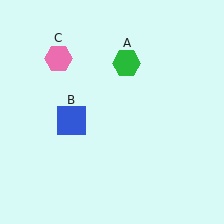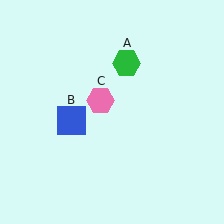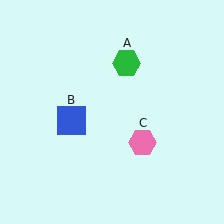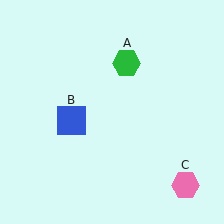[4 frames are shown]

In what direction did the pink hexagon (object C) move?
The pink hexagon (object C) moved down and to the right.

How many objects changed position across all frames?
1 object changed position: pink hexagon (object C).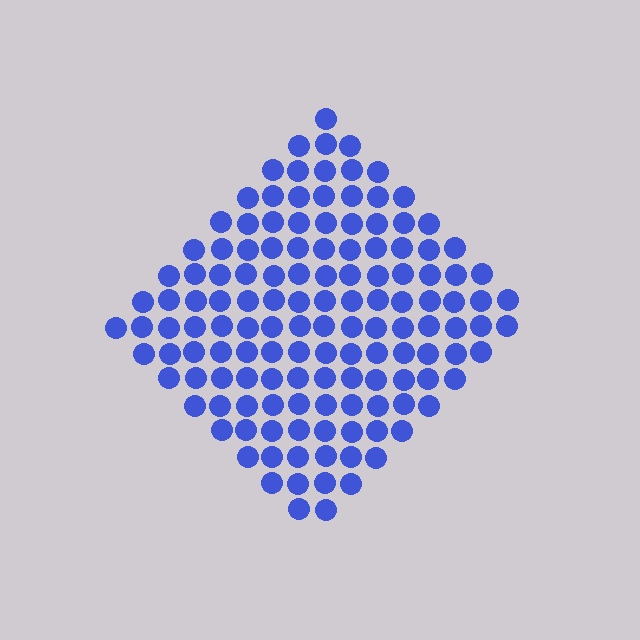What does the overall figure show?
The overall figure shows a diamond.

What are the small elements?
The small elements are circles.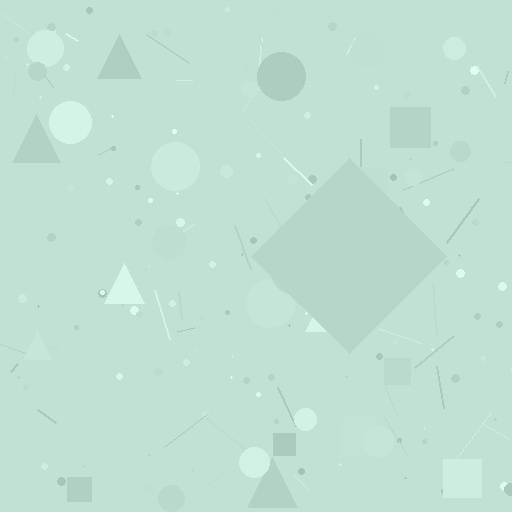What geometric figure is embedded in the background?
A diamond is embedded in the background.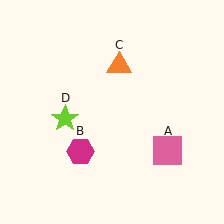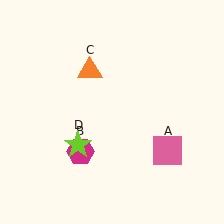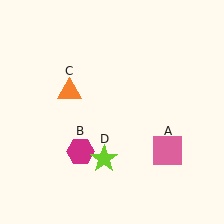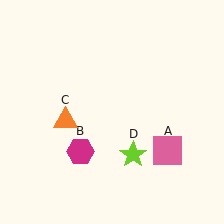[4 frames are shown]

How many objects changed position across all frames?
2 objects changed position: orange triangle (object C), lime star (object D).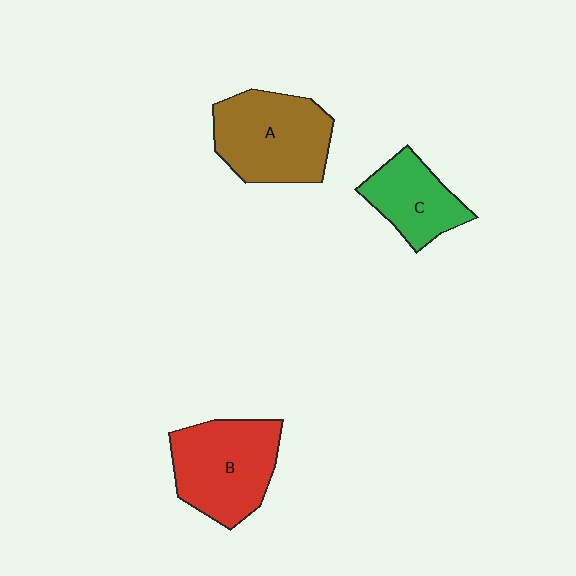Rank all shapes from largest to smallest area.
From largest to smallest: A (brown), B (red), C (green).